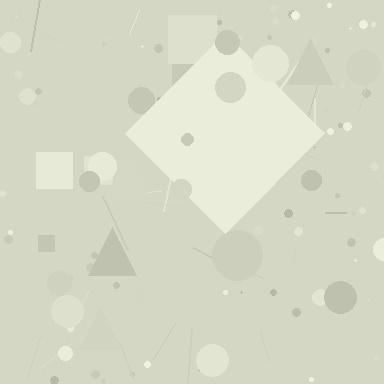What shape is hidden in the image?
A diamond is hidden in the image.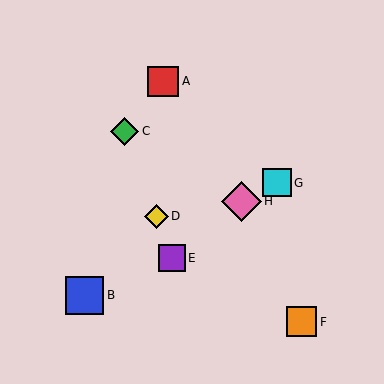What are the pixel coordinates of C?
Object C is at (125, 131).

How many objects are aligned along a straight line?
3 objects (C, D, E) are aligned along a straight line.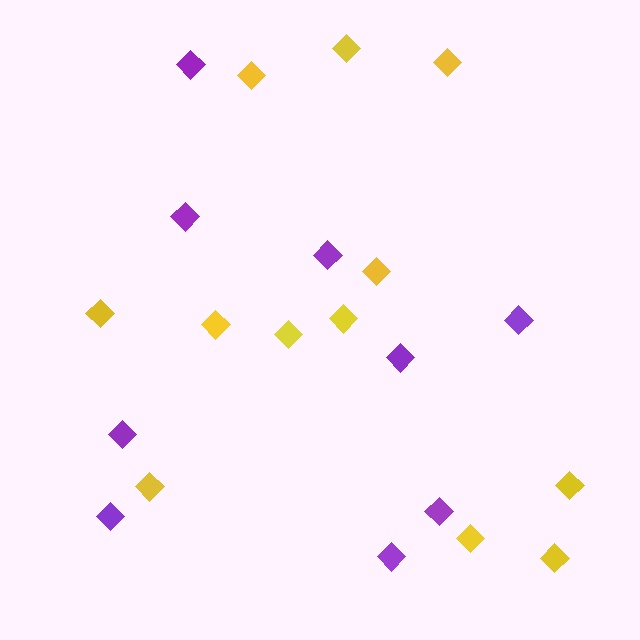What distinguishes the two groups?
There are 2 groups: one group of yellow diamonds (12) and one group of purple diamonds (9).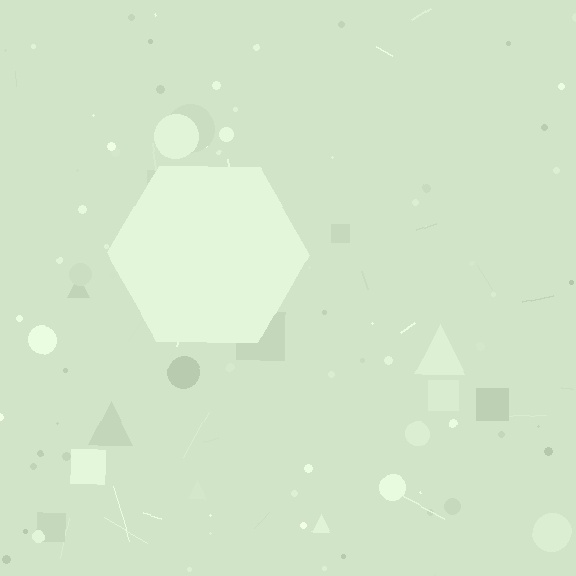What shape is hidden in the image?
A hexagon is hidden in the image.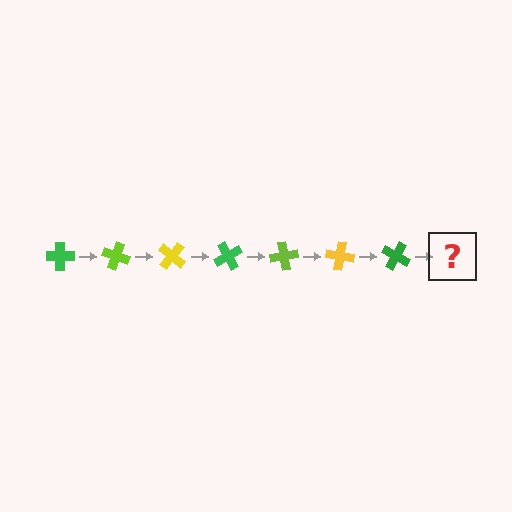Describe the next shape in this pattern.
It should be a lime cross, rotated 140 degrees from the start.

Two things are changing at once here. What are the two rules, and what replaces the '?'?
The two rules are that it rotates 20 degrees each step and the color cycles through green, lime, and yellow. The '?' should be a lime cross, rotated 140 degrees from the start.